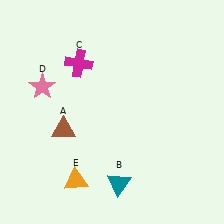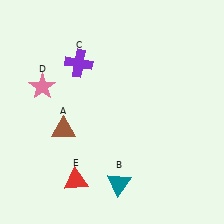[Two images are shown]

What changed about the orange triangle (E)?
In Image 1, E is orange. In Image 2, it changed to red.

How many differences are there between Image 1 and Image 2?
There are 2 differences between the two images.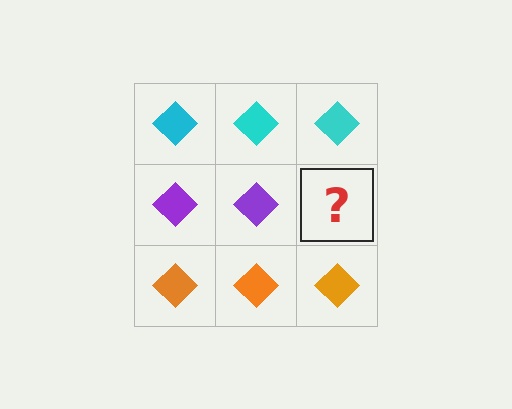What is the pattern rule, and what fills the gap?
The rule is that each row has a consistent color. The gap should be filled with a purple diamond.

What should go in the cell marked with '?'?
The missing cell should contain a purple diamond.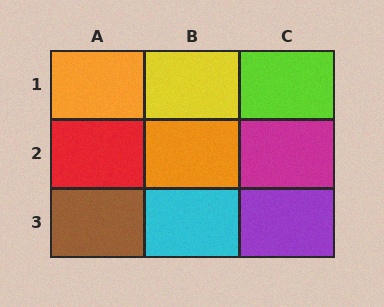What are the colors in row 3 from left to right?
Brown, cyan, purple.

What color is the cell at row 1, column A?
Orange.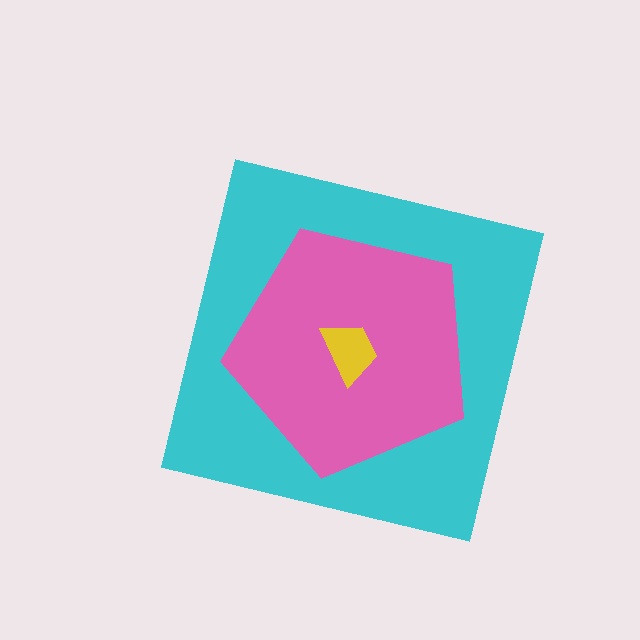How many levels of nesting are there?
3.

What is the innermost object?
The yellow trapezoid.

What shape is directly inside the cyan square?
The pink pentagon.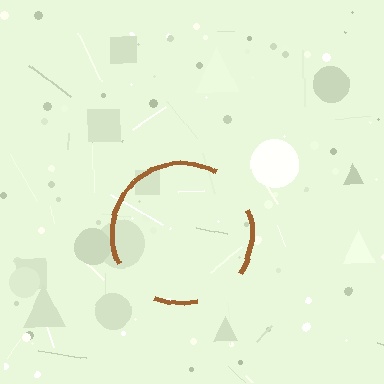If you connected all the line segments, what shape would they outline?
They would outline a circle.